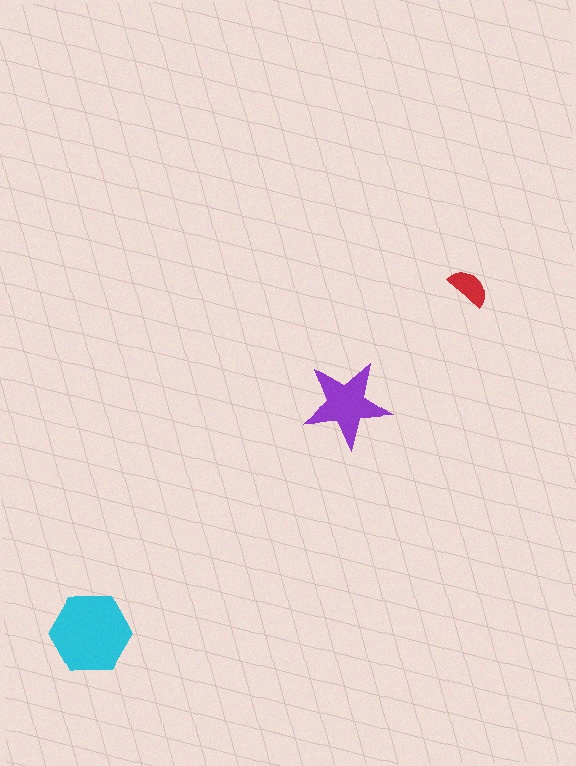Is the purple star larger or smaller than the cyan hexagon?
Smaller.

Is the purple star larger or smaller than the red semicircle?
Larger.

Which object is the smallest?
The red semicircle.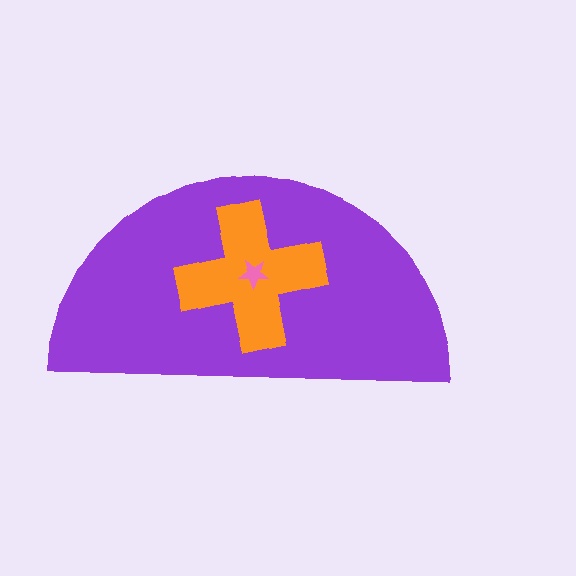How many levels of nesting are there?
3.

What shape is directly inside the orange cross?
The pink star.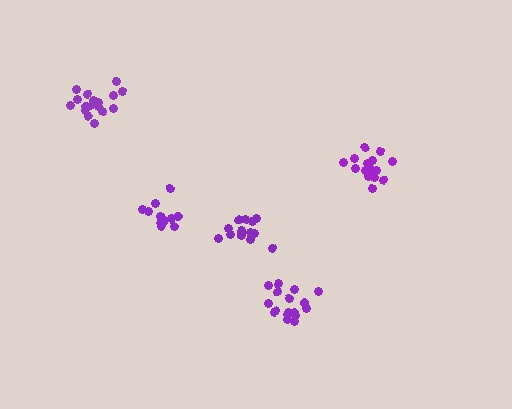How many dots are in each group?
Group 1: 12 dots, Group 2: 16 dots, Group 3: 17 dots, Group 4: 14 dots, Group 5: 17 dots (76 total).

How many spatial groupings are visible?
There are 5 spatial groupings.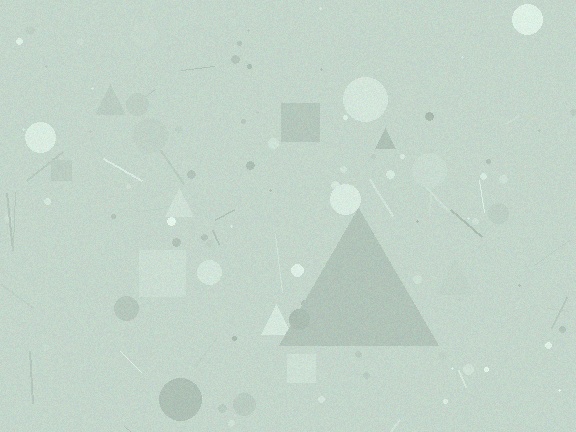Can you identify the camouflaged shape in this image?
The camouflaged shape is a triangle.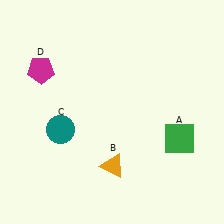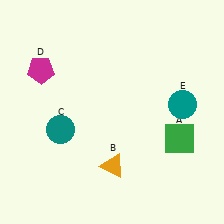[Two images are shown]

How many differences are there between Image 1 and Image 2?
There is 1 difference between the two images.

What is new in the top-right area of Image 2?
A teal circle (E) was added in the top-right area of Image 2.